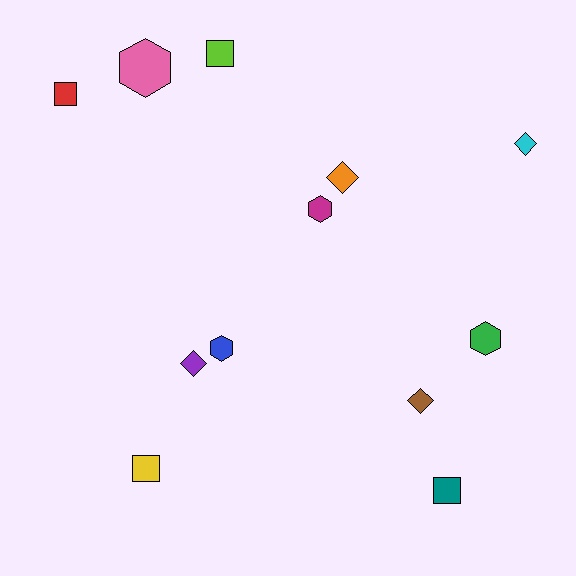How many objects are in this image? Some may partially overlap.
There are 12 objects.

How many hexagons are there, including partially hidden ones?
There are 4 hexagons.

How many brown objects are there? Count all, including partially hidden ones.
There is 1 brown object.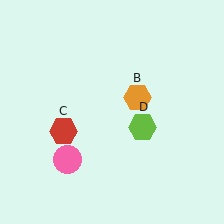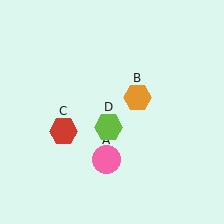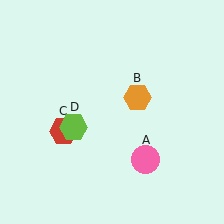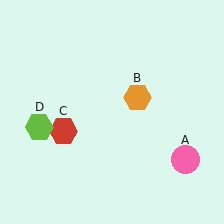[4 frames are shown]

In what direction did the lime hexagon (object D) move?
The lime hexagon (object D) moved left.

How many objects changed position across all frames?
2 objects changed position: pink circle (object A), lime hexagon (object D).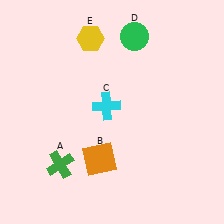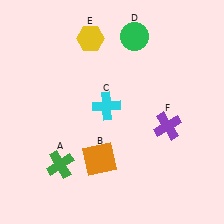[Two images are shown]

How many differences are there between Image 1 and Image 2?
There is 1 difference between the two images.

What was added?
A purple cross (F) was added in Image 2.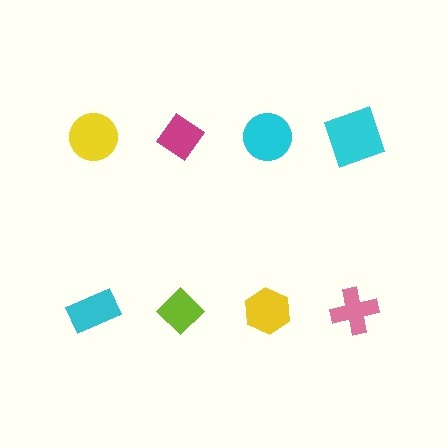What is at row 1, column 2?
A magenta diamond.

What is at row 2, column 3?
A yellow hexagon.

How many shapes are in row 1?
4 shapes.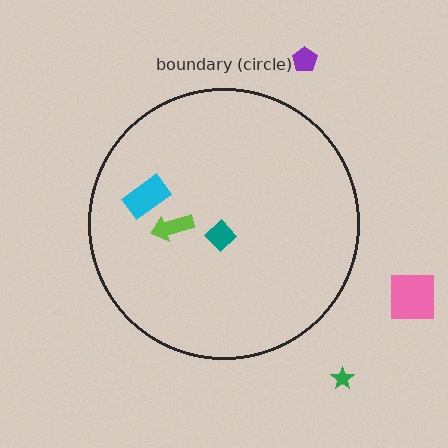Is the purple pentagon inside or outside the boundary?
Outside.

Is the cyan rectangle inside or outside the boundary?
Inside.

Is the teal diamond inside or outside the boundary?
Inside.